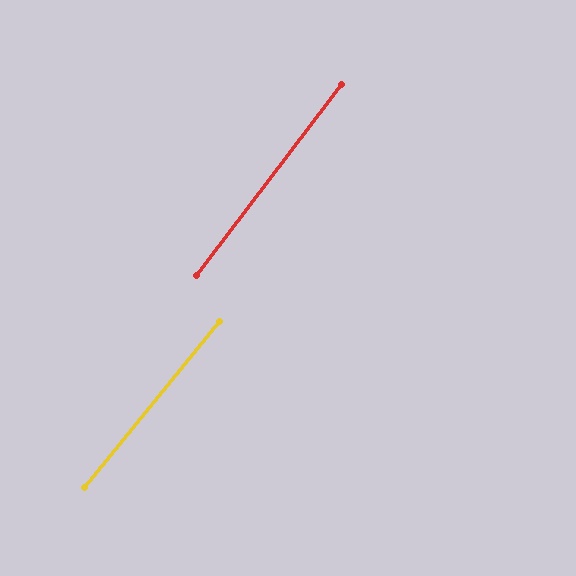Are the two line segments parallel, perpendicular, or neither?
Parallel — their directions differ by only 1.9°.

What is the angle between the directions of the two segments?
Approximately 2 degrees.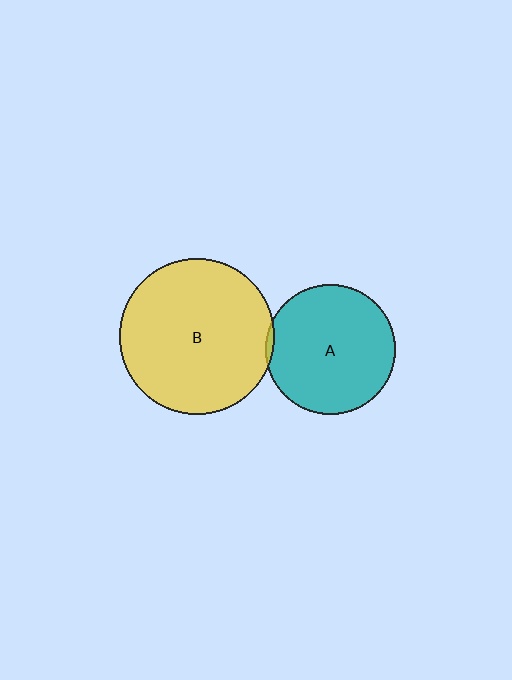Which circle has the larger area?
Circle B (yellow).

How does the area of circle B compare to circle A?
Approximately 1.4 times.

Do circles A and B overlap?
Yes.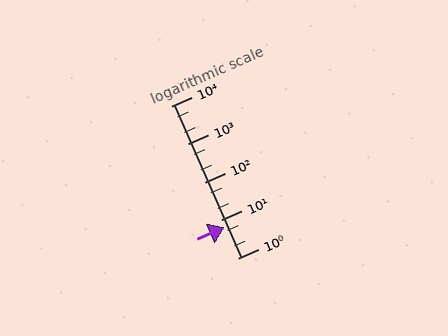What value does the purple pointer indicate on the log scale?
The pointer indicates approximately 6.3.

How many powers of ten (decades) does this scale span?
The scale spans 4 decades, from 1 to 10000.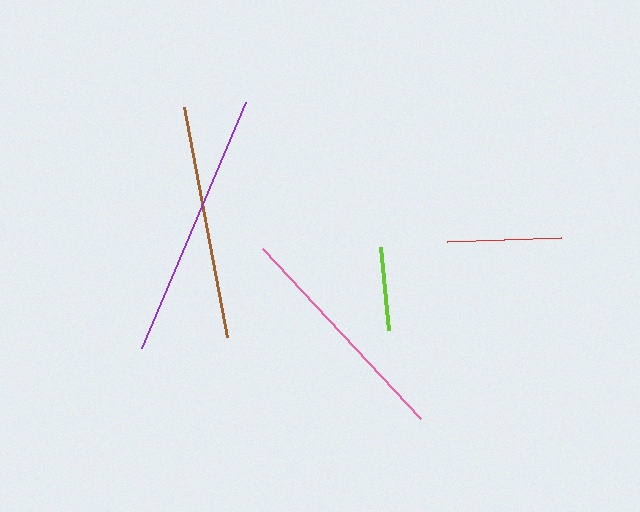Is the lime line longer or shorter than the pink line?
The pink line is longer than the lime line.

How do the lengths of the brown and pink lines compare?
The brown and pink lines are approximately the same length.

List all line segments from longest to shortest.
From longest to shortest: purple, brown, pink, red, lime.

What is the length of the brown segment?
The brown segment is approximately 234 pixels long.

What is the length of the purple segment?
The purple segment is approximately 267 pixels long.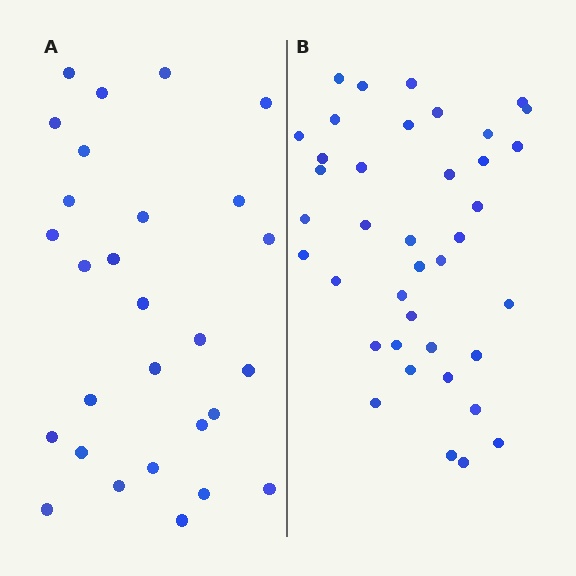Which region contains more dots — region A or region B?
Region B (the right region) has more dots.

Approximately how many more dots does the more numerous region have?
Region B has roughly 12 or so more dots than region A.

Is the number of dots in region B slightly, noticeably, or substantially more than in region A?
Region B has noticeably more, but not dramatically so. The ratio is roughly 1.4 to 1.